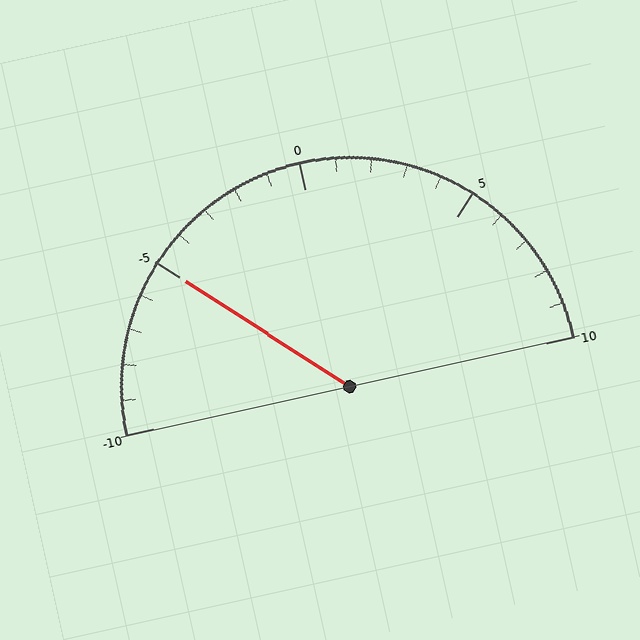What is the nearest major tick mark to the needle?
The nearest major tick mark is -5.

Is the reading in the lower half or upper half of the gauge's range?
The reading is in the lower half of the range (-10 to 10).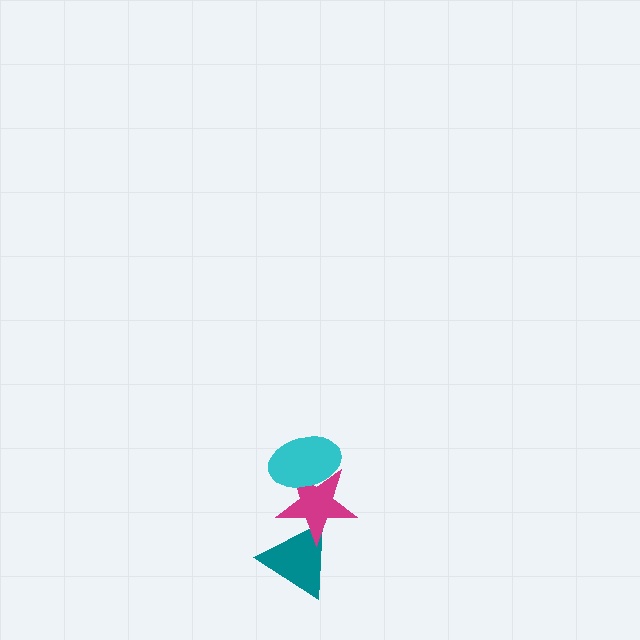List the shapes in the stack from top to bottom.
From top to bottom: the cyan ellipse, the magenta star, the teal triangle.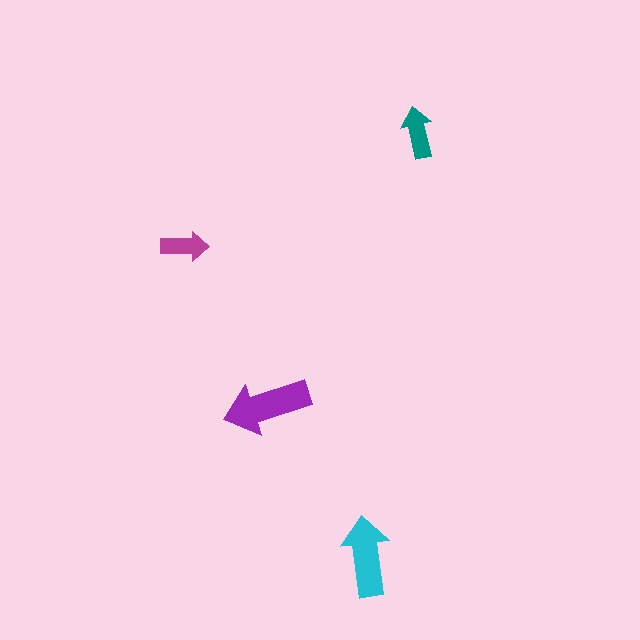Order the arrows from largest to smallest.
the purple one, the cyan one, the teal one, the magenta one.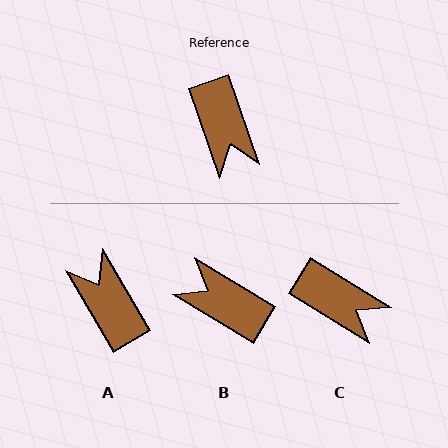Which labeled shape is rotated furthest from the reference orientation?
A, about 168 degrees away.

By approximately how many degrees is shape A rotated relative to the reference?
Approximately 168 degrees clockwise.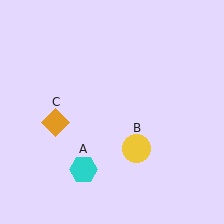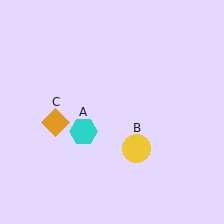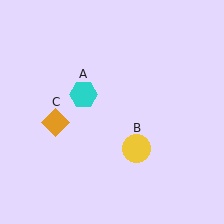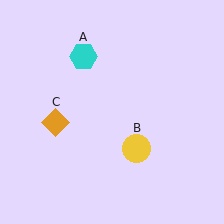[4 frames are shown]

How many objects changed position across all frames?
1 object changed position: cyan hexagon (object A).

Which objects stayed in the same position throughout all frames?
Yellow circle (object B) and orange diamond (object C) remained stationary.